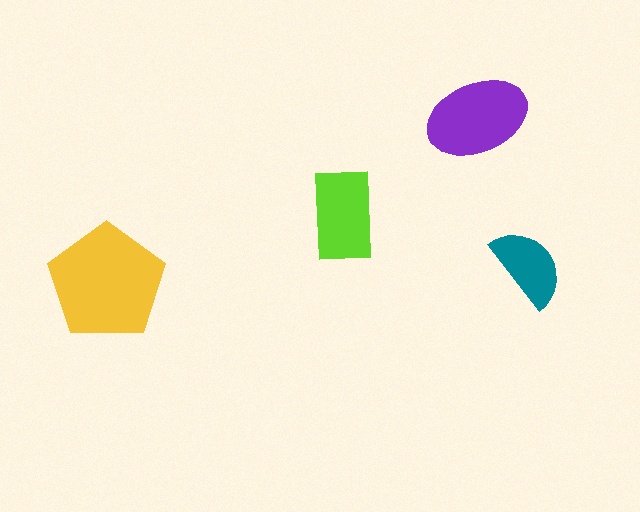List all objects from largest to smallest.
The yellow pentagon, the purple ellipse, the lime rectangle, the teal semicircle.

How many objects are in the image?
There are 4 objects in the image.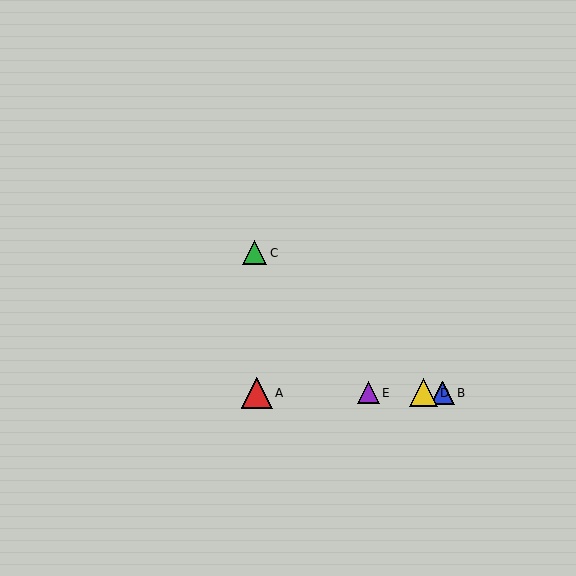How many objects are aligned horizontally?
4 objects (A, B, D, E) are aligned horizontally.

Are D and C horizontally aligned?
No, D is at y≈393 and C is at y≈253.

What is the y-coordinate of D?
Object D is at y≈393.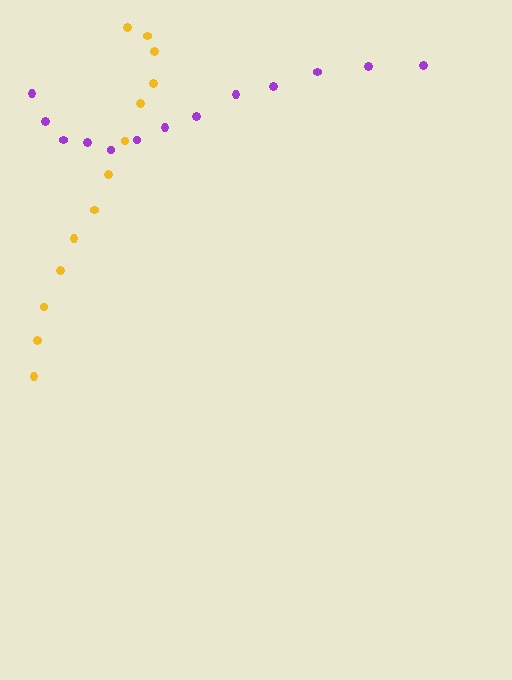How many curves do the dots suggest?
There are 2 distinct paths.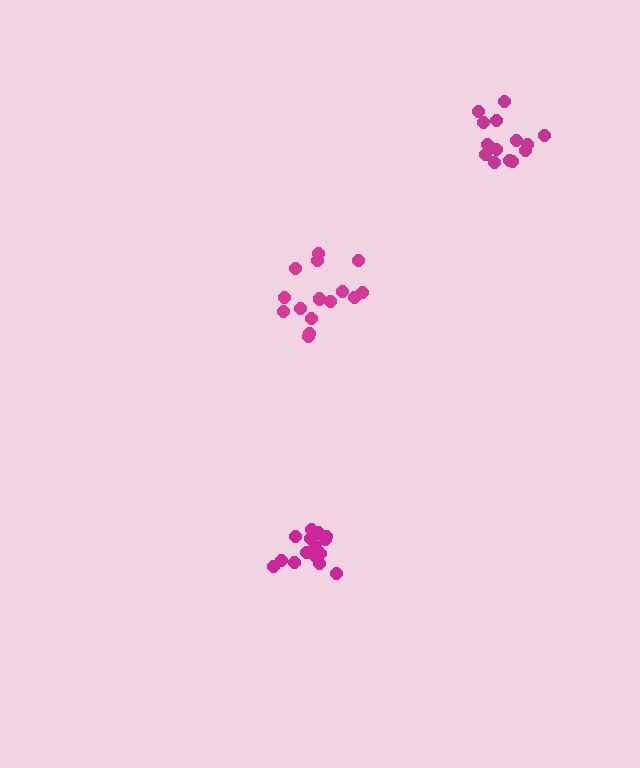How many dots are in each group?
Group 1: 14 dots, Group 2: 17 dots, Group 3: 16 dots (47 total).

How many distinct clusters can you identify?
There are 3 distinct clusters.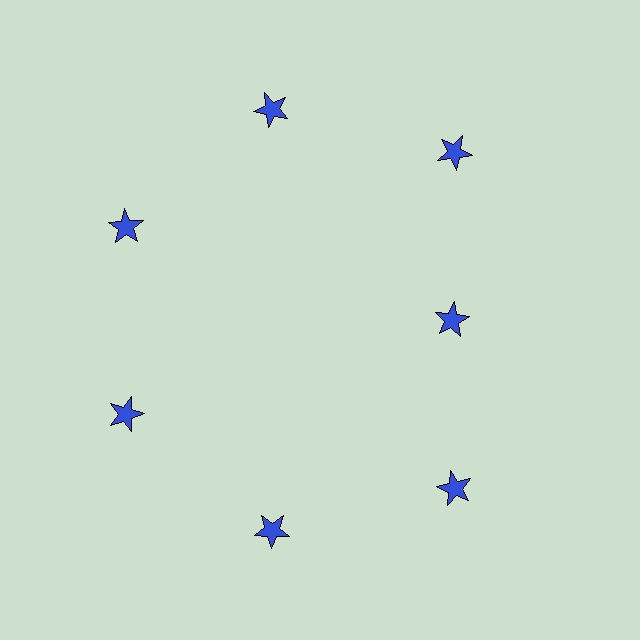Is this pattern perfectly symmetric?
No. The 7 blue stars are arranged in a ring, but one element near the 3 o'clock position is pulled inward toward the center, breaking the 7-fold rotational symmetry.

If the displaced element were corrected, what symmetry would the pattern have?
It would have 7-fold rotational symmetry — the pattern would map onto itself every 51 degrees.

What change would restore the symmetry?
The symmetry would be restored by moving it outward, back onto the ring so that all 7 stars sit at equal angles and equal distance from the center.